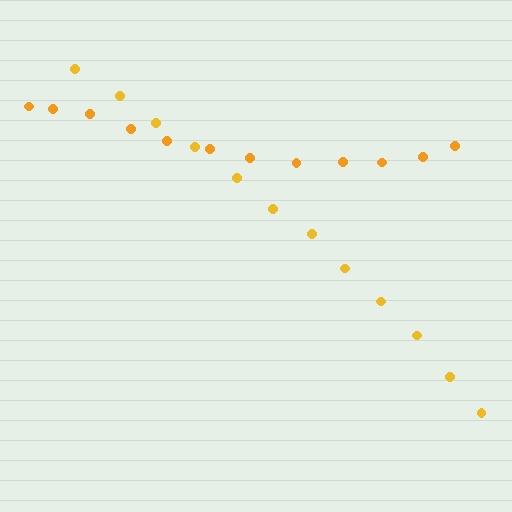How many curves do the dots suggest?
There are 2 distinct paths.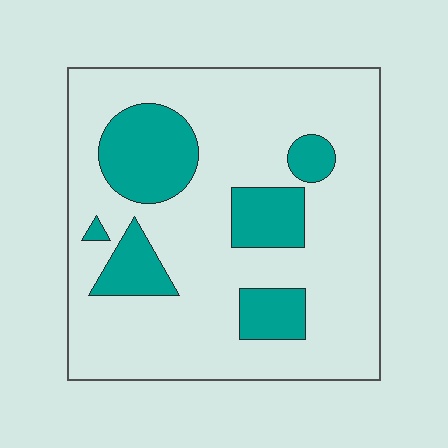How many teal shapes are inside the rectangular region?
6.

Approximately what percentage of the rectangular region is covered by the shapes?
Approximately 20%.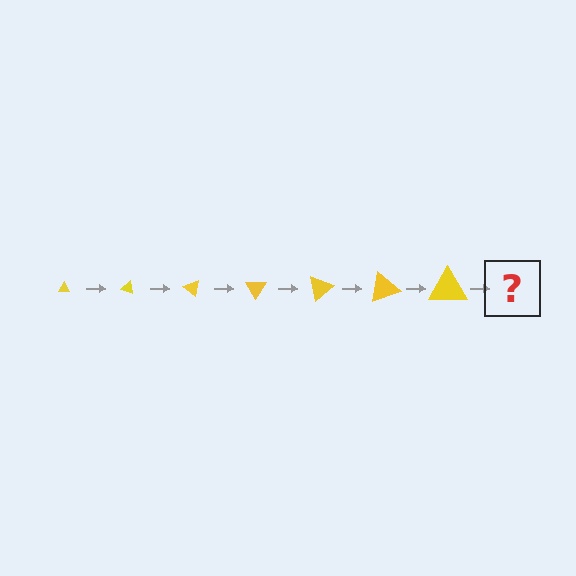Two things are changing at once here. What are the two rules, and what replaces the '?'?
The two rules are that the triangle grows larger each step and it rotates 20 degrees each step. The '?' should be a triangle, larger than the previous one and rotated 140 degrees from the start.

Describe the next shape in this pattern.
It should be a triangle, larger than the previous one and rotated 140 degrees from the start.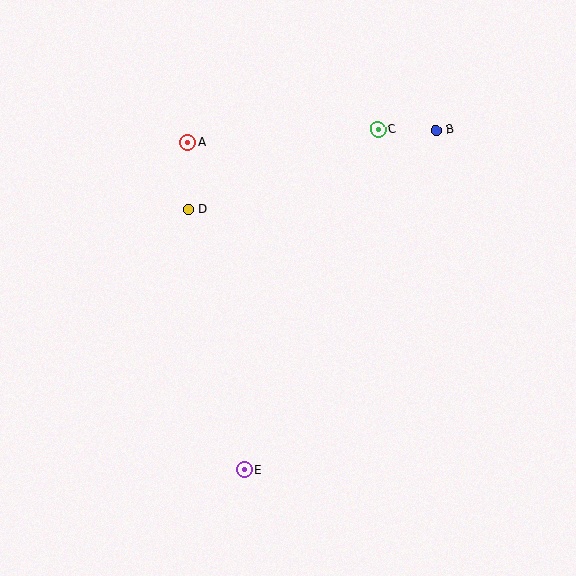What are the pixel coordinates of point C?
Point C is at (378, 130).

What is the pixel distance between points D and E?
The distance between D and E is 267 pixels.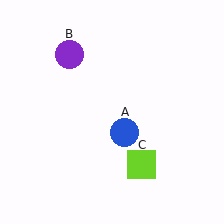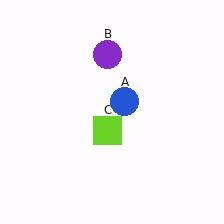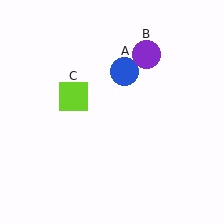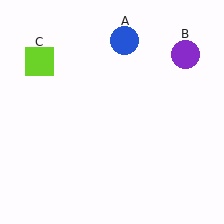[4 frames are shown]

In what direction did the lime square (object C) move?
The lime square (object C) moved up and to the left.